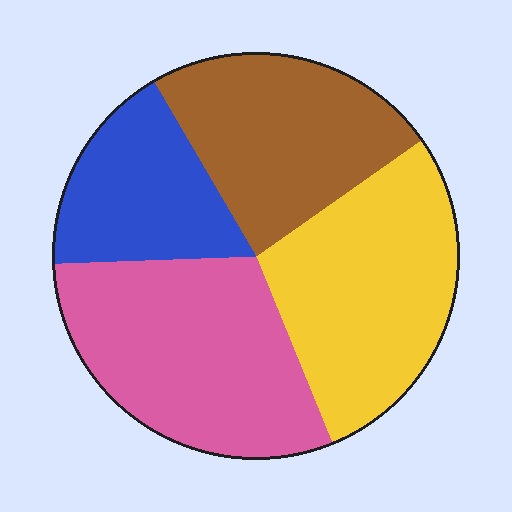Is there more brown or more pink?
Pink.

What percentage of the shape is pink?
Pink takes up about one third (1/3) of the shape.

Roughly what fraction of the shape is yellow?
Yellow covers 28% of the shape.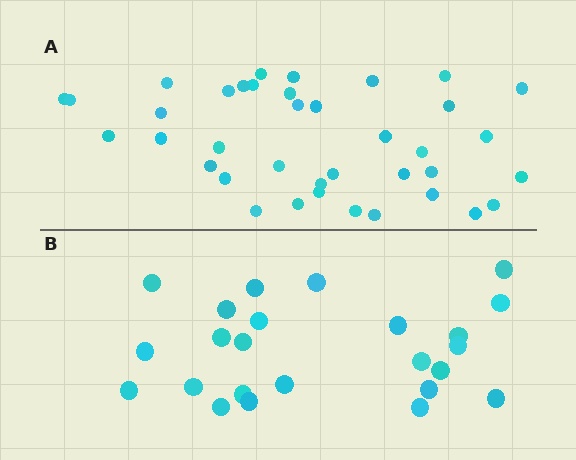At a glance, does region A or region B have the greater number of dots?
Region A (the top region) has more dots.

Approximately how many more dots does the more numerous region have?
Region A has approximately 15 more dots than region B.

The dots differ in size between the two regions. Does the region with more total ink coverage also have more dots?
No. Region B has more total ink coverage because its dots are larger, but region A actually contains more individual dots. Total area can be misleading — the number of items is what matters here.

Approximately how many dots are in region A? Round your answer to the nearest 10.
About 40 dots. (The exact count is 38, which rounds to 40.)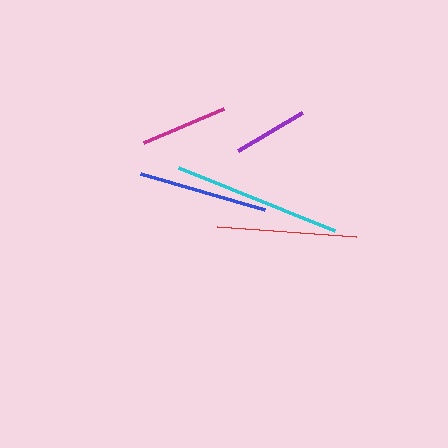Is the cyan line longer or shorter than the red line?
The cyan line is longer than the red line.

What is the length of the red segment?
The red segment is approximately 139 pixels long.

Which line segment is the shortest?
The purple line is the shortest at approximately 74 pixels.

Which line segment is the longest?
The cyan line is the longest at approximately 169 pixels.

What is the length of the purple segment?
The purple segment is approximately 74 pixels long.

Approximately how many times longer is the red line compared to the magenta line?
The red line is approximately 1.6 times the length of the magenta line.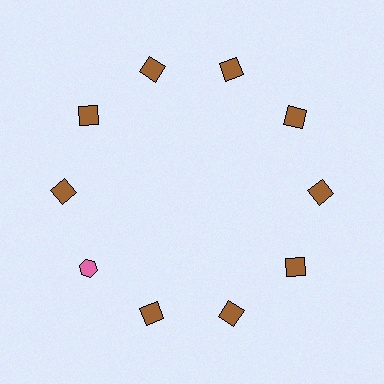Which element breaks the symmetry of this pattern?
The pink hexagon at roughly the 8 o'clock position breaks the symmetry. All other shapes are brown squares.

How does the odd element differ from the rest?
It differs in both color (pink instead of brown) and shape (hexagon instead of square).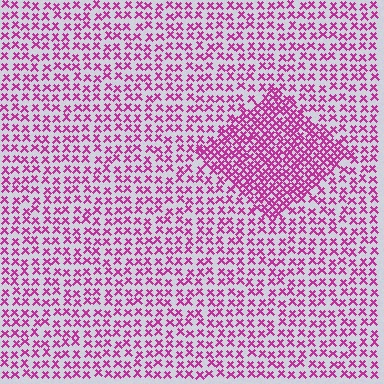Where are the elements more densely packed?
The elements are more densely packed inside the diamond boundary.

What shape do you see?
I see a diamond.